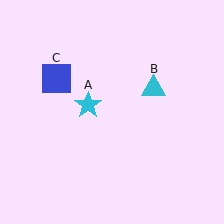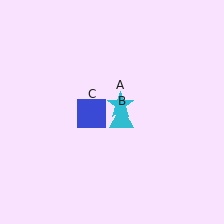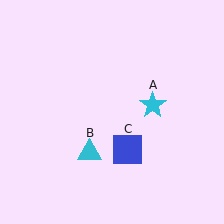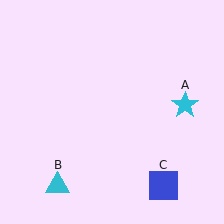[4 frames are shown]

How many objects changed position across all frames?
3 objects changed position: cyan star (object A), cyan triangle (object B), blue square (object C).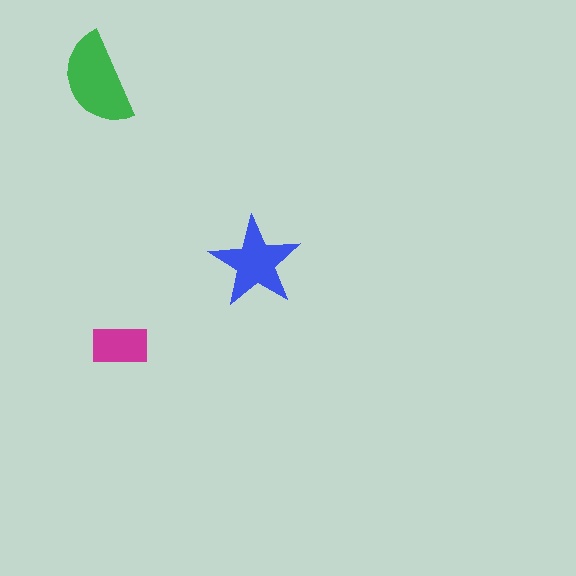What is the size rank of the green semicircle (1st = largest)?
1st.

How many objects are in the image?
There are 3 objects in the image.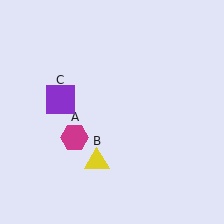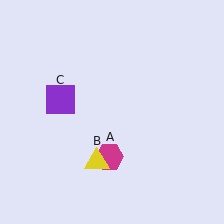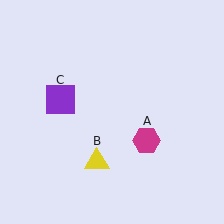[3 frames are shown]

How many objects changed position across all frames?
1 object changed position: magenta hexagon (object A).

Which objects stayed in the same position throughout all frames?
Yellow triangle (object B) and purple square (object C) remained stationary.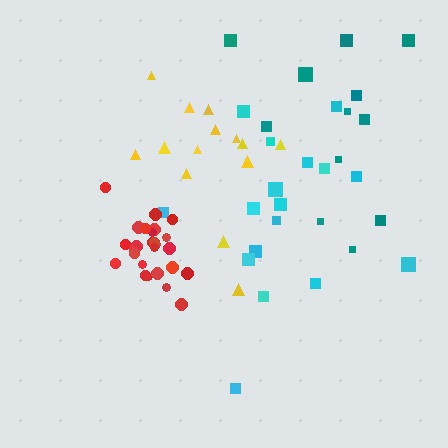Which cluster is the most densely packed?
Red.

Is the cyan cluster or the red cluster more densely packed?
Red.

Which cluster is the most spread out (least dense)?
Teal.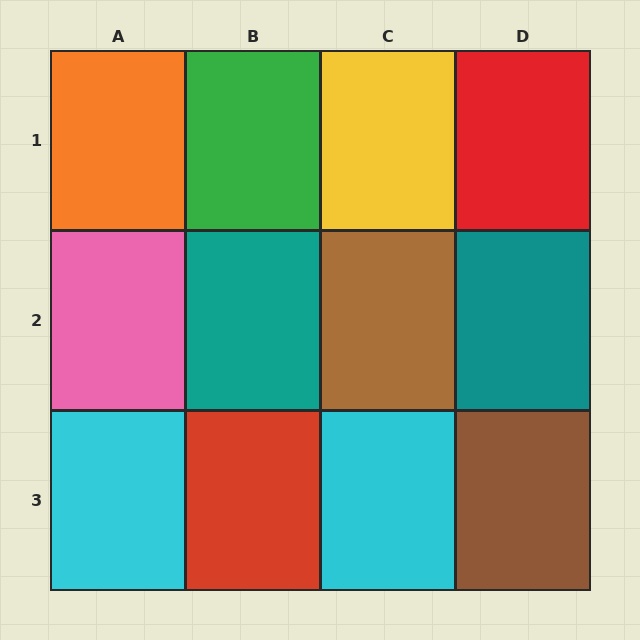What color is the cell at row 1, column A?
Orange.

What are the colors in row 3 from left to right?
Cyan, red, cyan, brown.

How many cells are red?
2 cells are red.